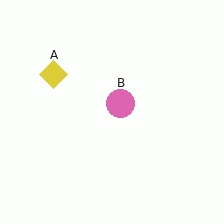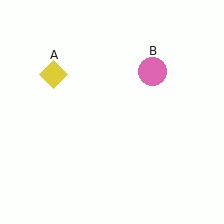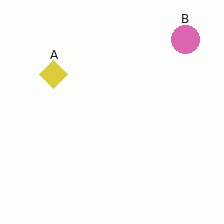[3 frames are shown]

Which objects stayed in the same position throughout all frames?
Yellow diamond (object A) remained stationary.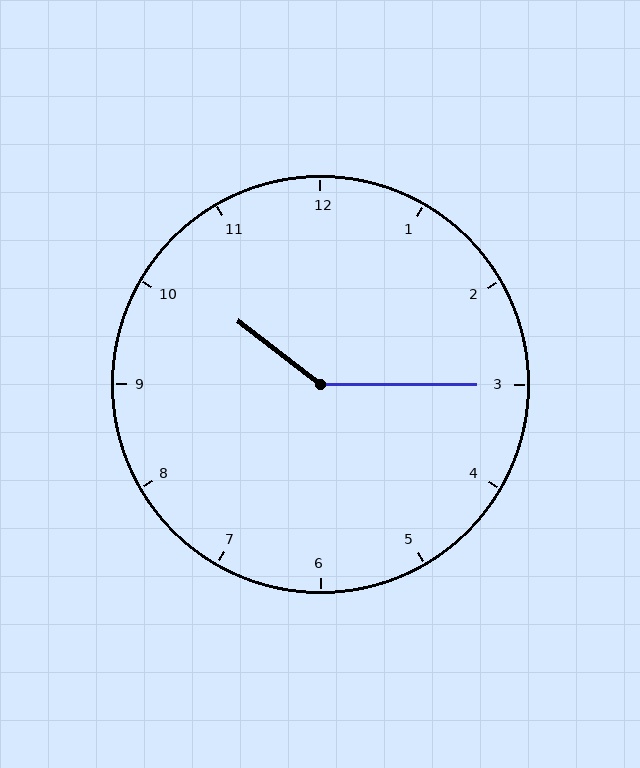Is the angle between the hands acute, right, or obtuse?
It is obtuse.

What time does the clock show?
10:15.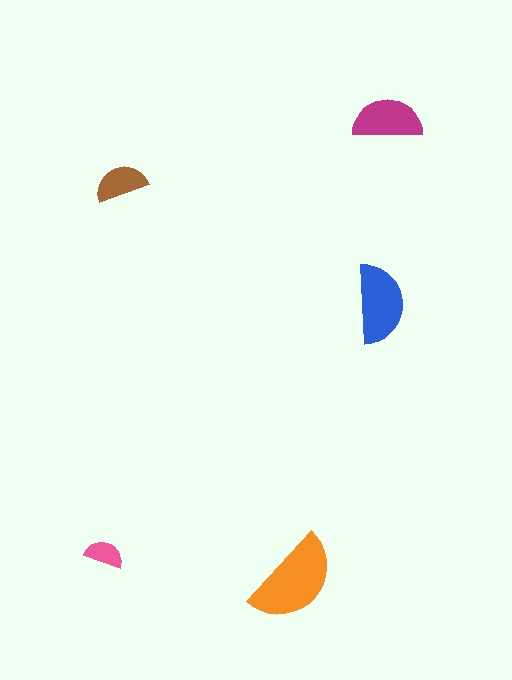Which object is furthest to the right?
The magenta semicircle is rightmost.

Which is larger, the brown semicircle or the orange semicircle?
The orange one.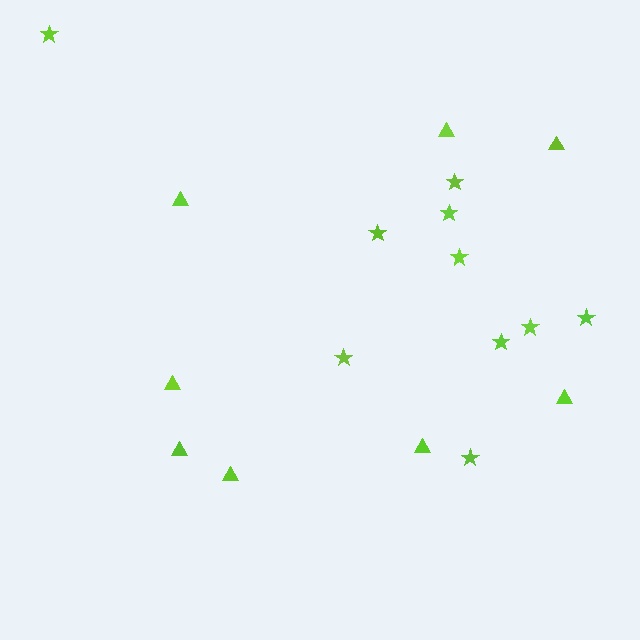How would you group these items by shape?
There are 2 groups: one group of stars (10) and one group of triangles (8).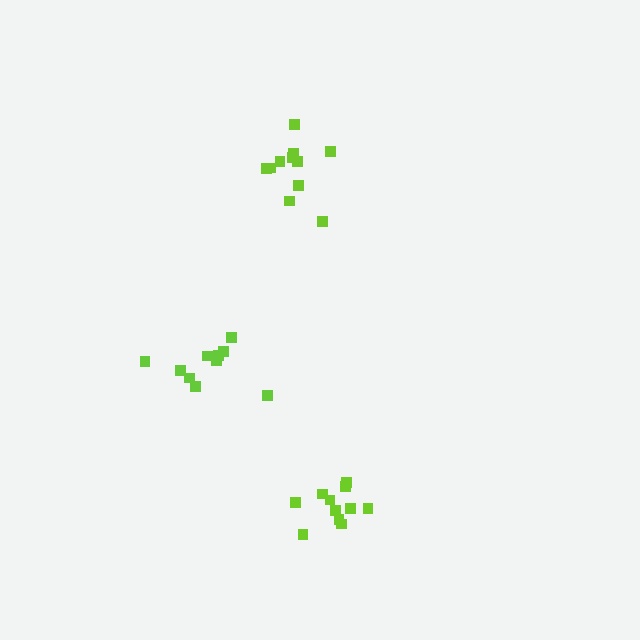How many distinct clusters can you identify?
There are 3 distinct clusters.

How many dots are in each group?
Group 1: 11 dots, Group 2: 10 dots, Group 3: 11 dots (32 total).